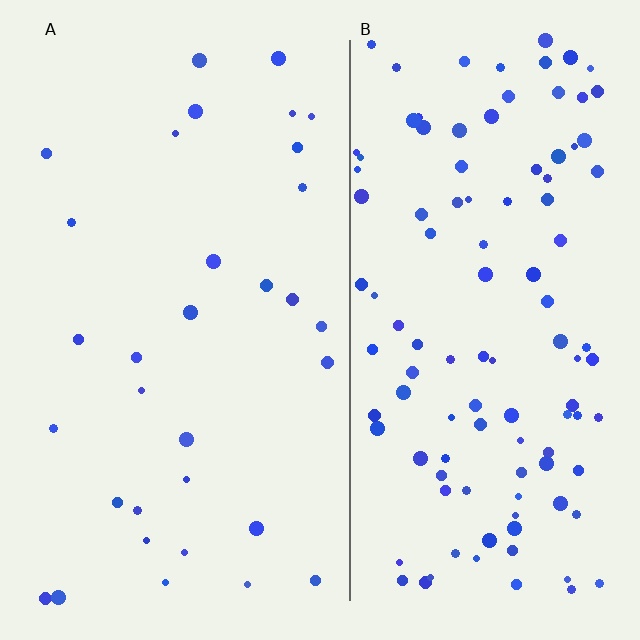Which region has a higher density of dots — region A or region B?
B (the right).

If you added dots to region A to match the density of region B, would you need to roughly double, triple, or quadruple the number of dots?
Approximately triple.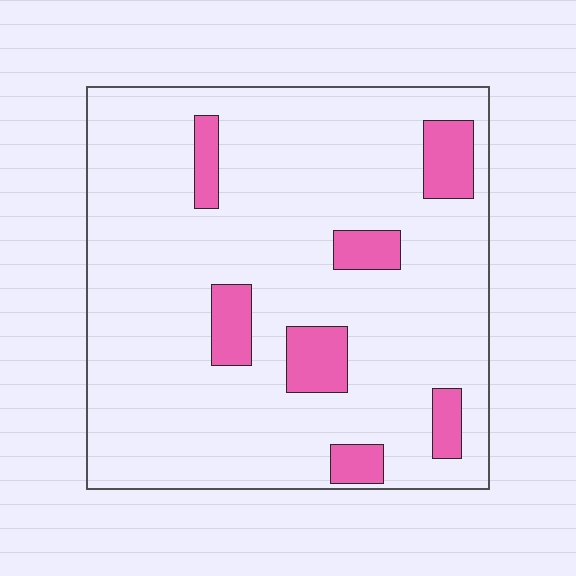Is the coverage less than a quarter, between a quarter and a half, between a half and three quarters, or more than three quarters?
Less than a quarter.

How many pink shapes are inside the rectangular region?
7.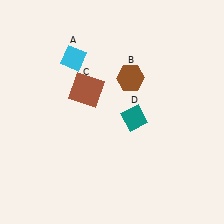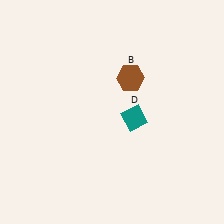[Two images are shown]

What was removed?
The brown square (C), the cyan diamond (A) were removed in Image 2.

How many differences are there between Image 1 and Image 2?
There are 2 differences between the two images.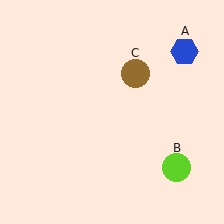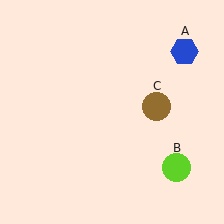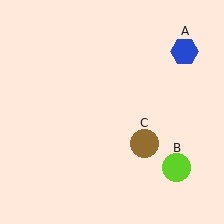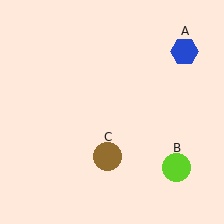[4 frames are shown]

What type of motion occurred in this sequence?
The brown circle (object C) rotated clockwise around the center of the scene.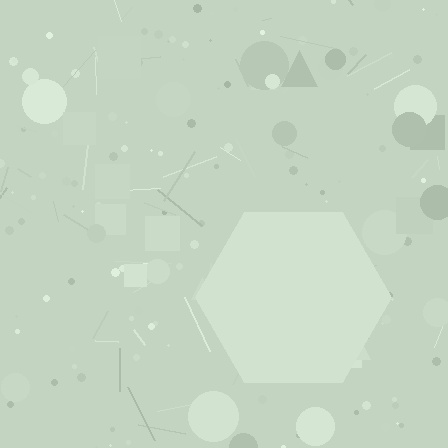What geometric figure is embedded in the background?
A hexagon is embedded in the background.